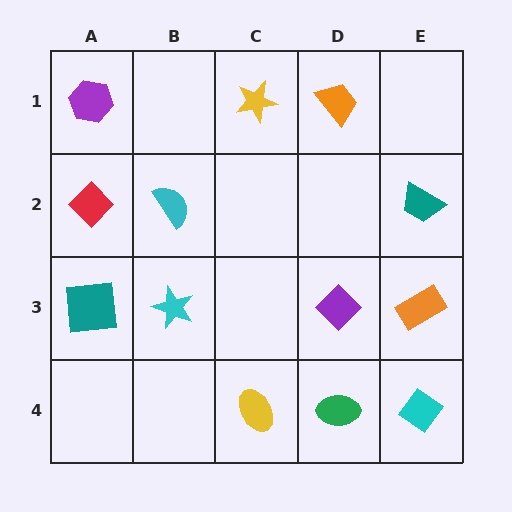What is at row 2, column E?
A teal trapezoid.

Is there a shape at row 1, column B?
No, that cell is empty.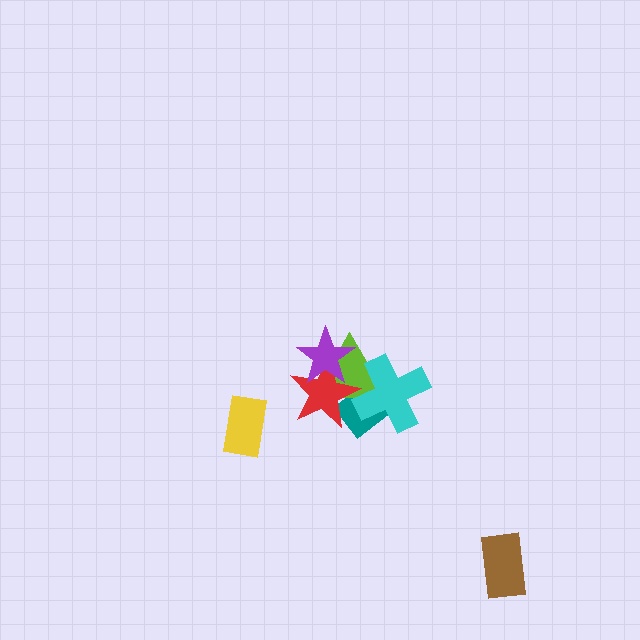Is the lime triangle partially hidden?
Yes, it is partially covered by another shape.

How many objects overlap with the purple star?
2 objects overlap with the purple star.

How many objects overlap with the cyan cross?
3 objects overlap with the cyan cross.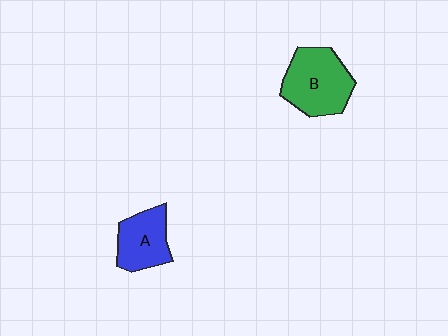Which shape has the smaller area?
Shape A (blue).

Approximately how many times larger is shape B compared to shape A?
Approximately 1.4 times.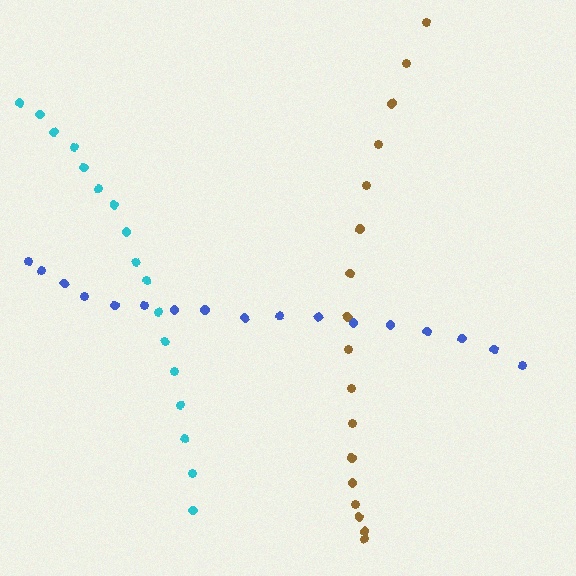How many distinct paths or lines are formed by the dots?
There are 3 distinct paths.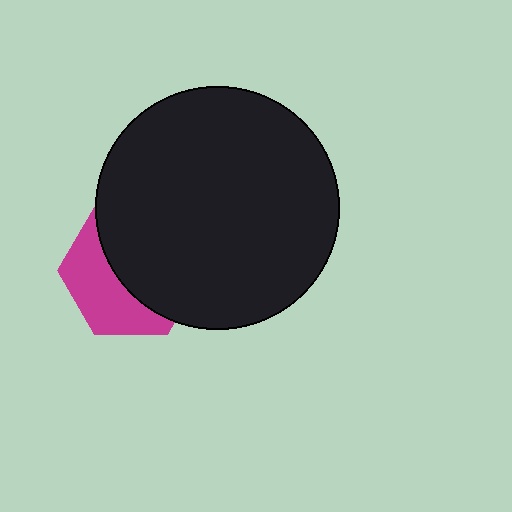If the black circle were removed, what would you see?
You would see the complete magenta hexagon.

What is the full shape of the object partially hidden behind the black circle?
The partially hidden object is a magenta hexagon.